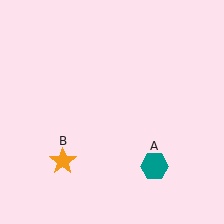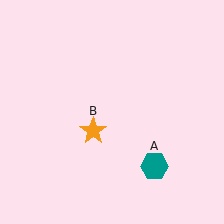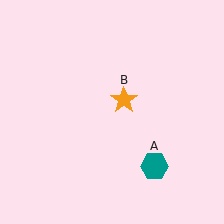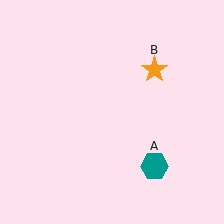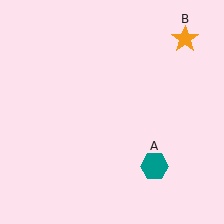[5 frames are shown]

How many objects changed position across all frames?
1 object changed position: orange star (object B).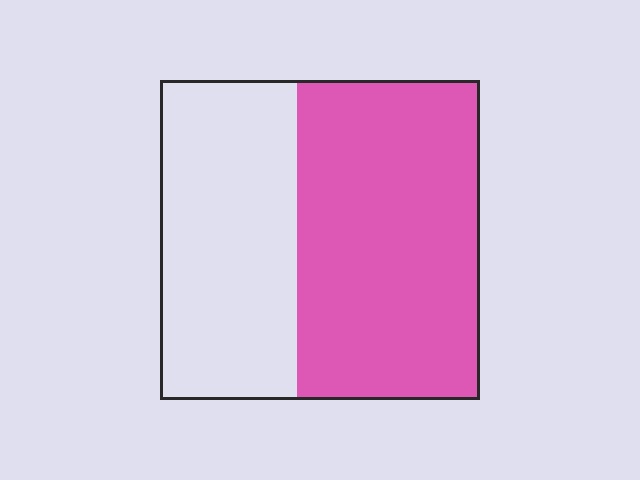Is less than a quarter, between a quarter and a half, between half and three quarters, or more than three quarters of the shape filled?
Between half and three quarters.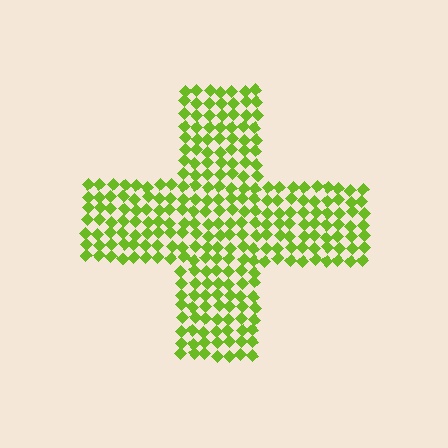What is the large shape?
The large shape is a cross.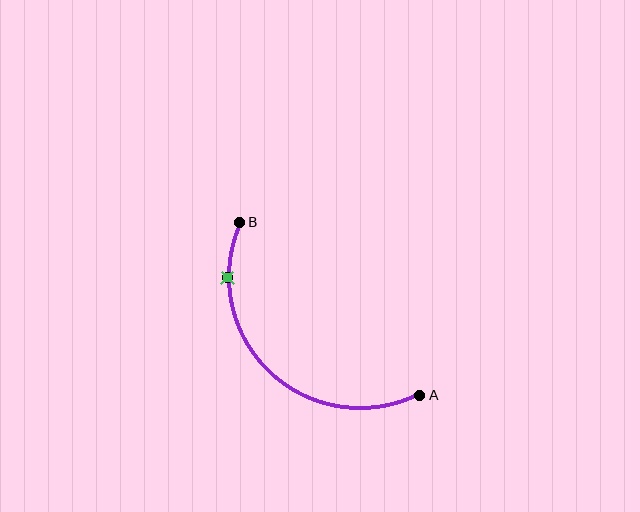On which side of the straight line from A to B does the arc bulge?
The arc bulges below and to the left of the straight line connecting A and B.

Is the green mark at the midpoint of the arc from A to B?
No. The green mark lies on the arc but is closer to endpoint B. The arc midpoint would be at the point on the curve equidistant along the arc from both A and B.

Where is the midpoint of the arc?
The arc midpoint is the point on the curve farthest from the straight line joining A and B. It sits below and to the left of that line.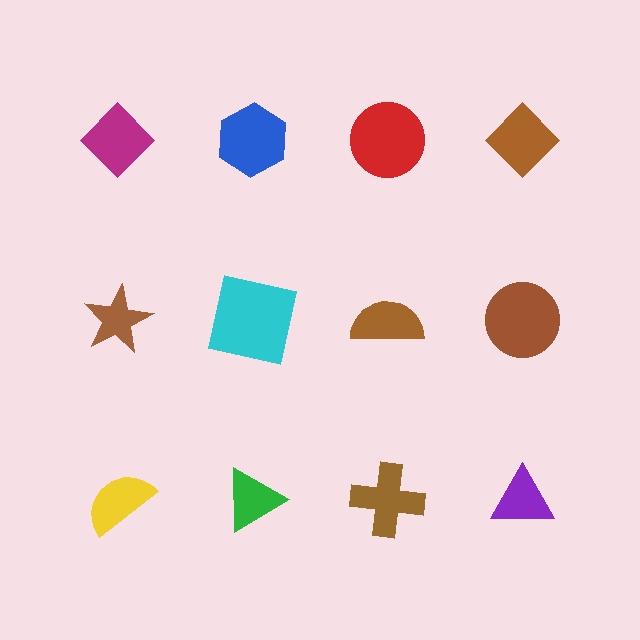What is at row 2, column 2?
A cyan square.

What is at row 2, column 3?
A brown semicircle.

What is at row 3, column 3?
A brown cross.